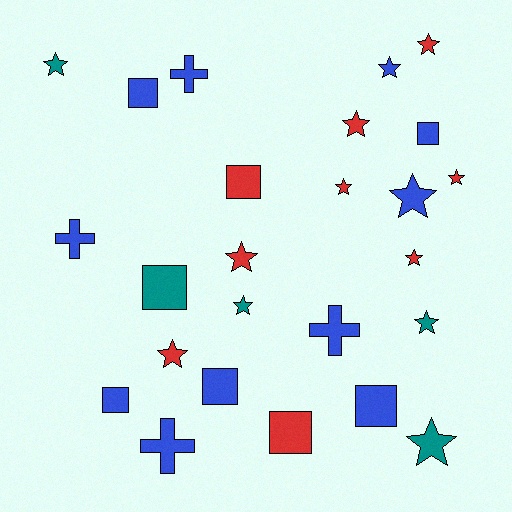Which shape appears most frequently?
Star, with 13 objects.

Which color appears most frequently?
Blue, with 11 objects.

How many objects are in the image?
There are 25 objects.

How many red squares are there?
There are 2 red squares.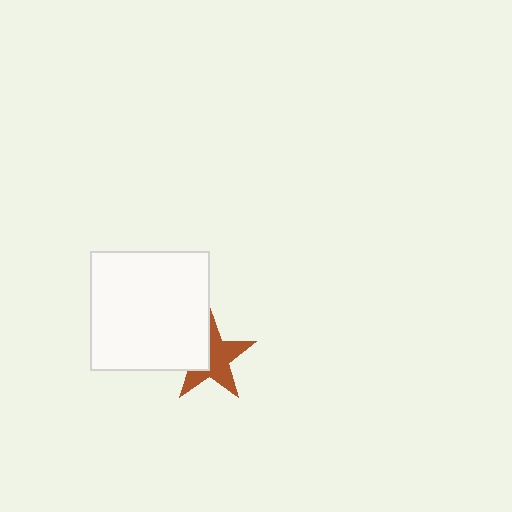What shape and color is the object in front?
The object in front is a white square.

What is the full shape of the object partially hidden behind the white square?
The partially hidden object is a brown star.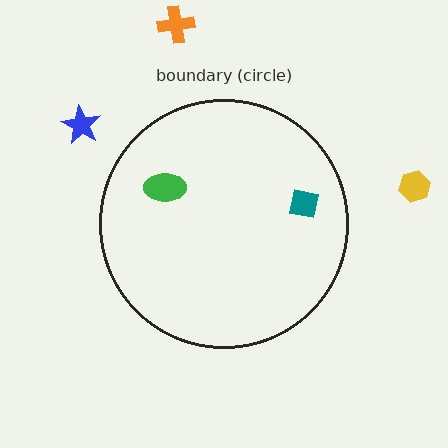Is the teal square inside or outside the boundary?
Inside.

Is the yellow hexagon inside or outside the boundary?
Outside.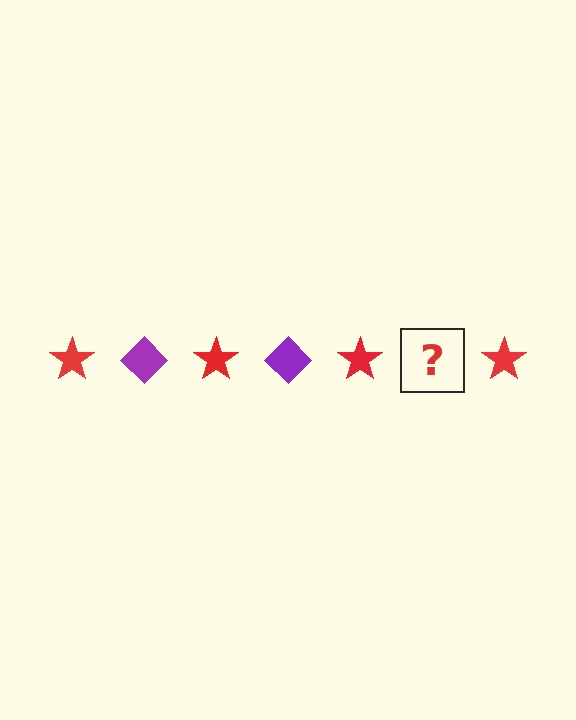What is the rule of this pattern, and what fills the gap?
The rule is that the pattern alternates between red star and purple diamond. The gap should be filled with a purple diamond.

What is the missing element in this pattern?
The missing element is a purple diamond.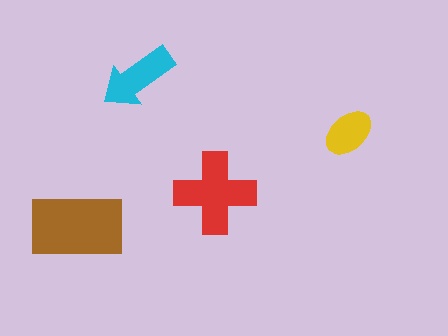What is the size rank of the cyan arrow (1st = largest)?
3rd.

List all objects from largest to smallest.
The brown rectangle, the red cross, the cyan arrow, the yellow ellipse.